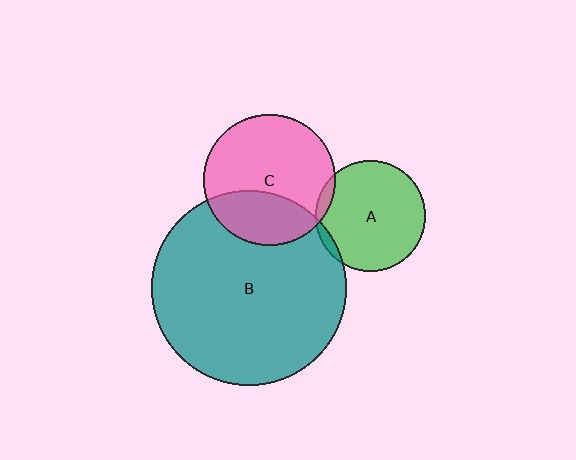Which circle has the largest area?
Circle B (teal).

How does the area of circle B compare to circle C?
Approximately 2.2 times.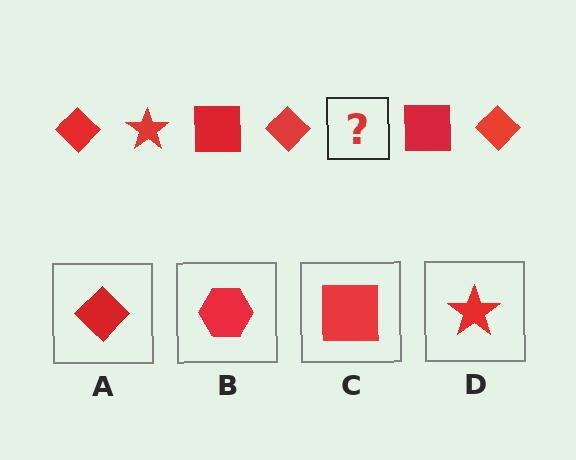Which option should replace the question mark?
Option D.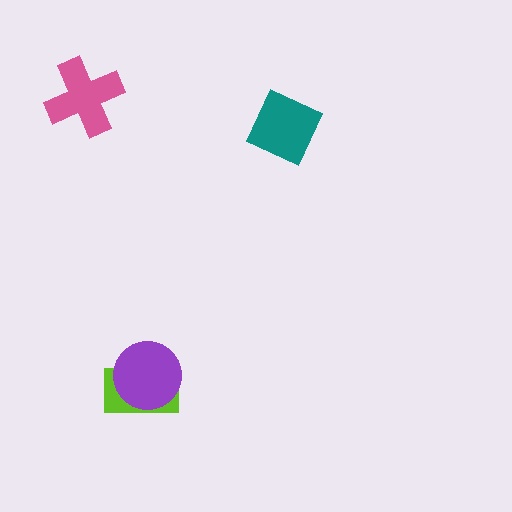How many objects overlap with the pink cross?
0 objects overlap with the pink cross.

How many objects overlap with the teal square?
0 objects overlap with the teal square.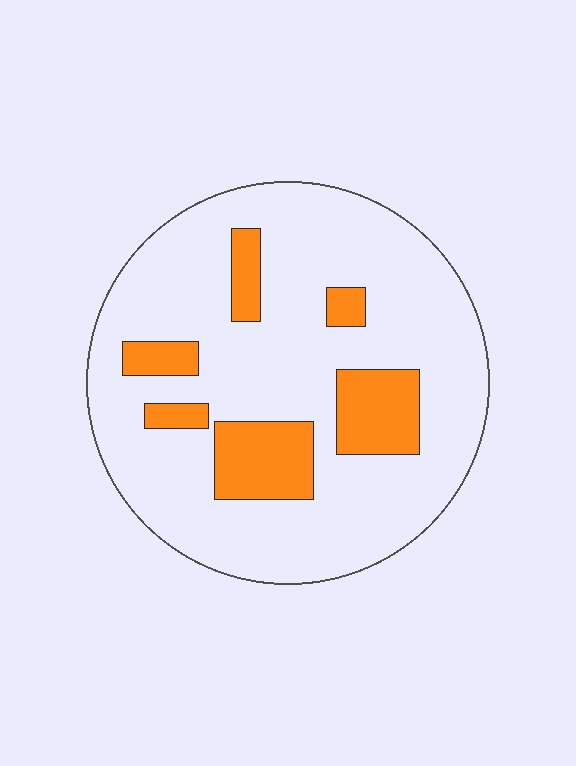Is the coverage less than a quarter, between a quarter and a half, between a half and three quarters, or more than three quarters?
Less than a quarter.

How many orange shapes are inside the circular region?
6.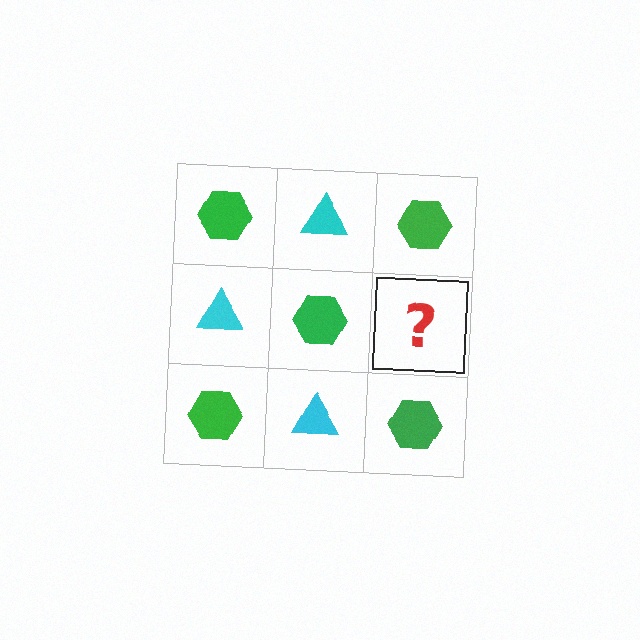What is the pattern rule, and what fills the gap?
The rule is that it alternates green hexagon and cyan triangle in a checkerboard pattern. The gap should be filled with a cyan triangle.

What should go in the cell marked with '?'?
The missing cell should contain a cyan triangle.